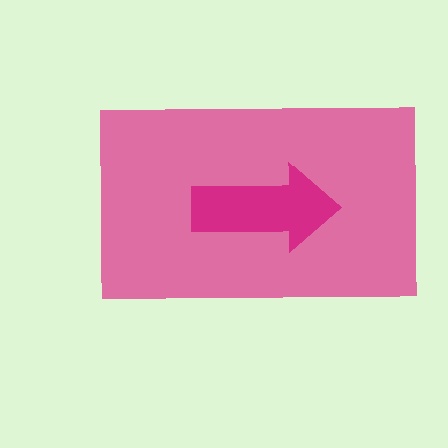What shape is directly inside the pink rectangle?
The magenta arrow.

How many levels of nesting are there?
2.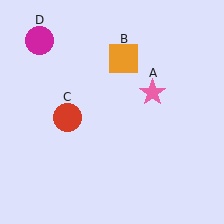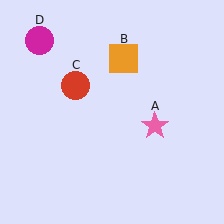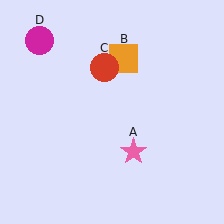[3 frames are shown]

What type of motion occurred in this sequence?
The pink star (object A), red circle (object C) rotated clockwise around the center of the scene.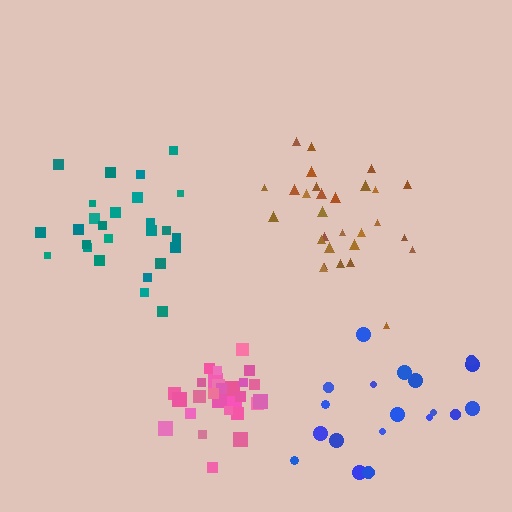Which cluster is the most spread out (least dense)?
Blue.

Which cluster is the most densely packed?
Pink.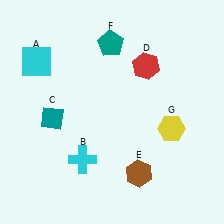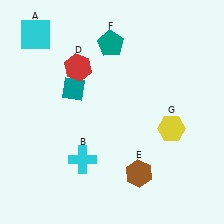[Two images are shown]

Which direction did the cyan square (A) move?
The cyan square (A) moved up.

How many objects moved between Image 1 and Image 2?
3 objects moved between the two images.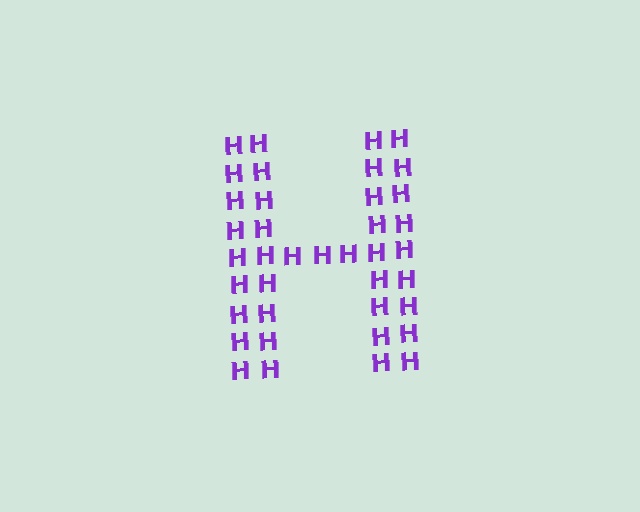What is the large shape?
The large shape is the letter H.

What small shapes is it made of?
It is made of small letter H's.